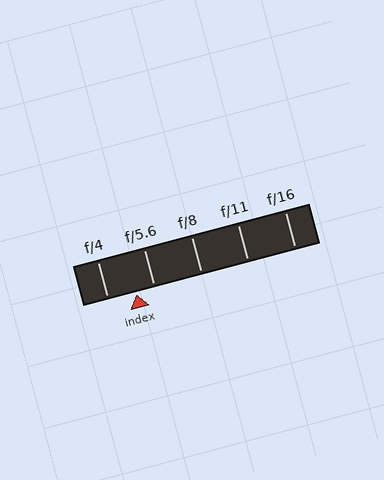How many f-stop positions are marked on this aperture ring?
There are 5 f-stop positions marked.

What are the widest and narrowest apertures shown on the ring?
The widest aperture shown is f/4 and the narrowest is f/16.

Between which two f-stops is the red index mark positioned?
The index mark is between f/4 and f/5.6.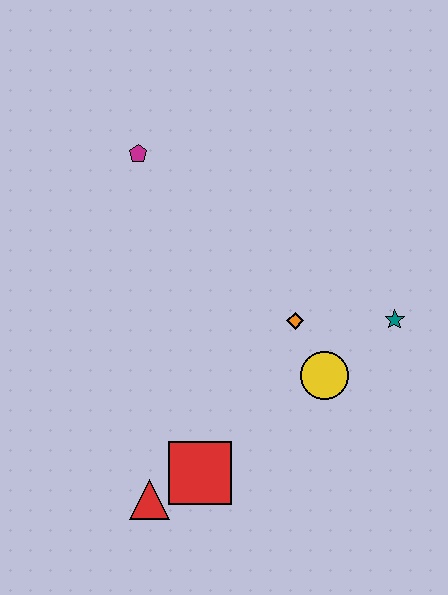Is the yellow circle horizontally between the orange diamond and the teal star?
Yes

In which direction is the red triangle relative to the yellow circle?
The red triangle is to the left of the yellow circle.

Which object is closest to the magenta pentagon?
The orange diamond is closest to the magenta pentagon.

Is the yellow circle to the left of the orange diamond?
No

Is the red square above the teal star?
No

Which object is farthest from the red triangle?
The magenta pentagon is farthest from the red triangle.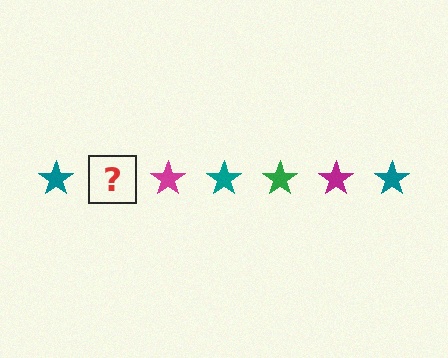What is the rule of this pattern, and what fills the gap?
The rule is that the pattern cycles through teal, green, magenta stars. The gap should be filled with a green star.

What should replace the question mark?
The question mark should be replaced with a green star.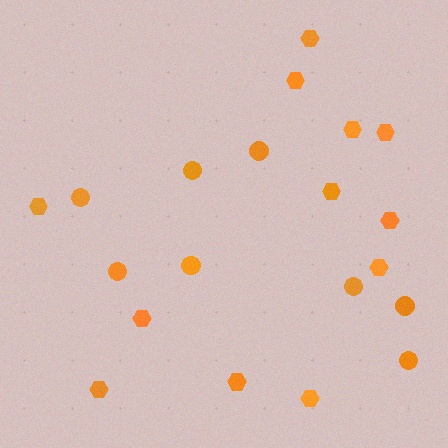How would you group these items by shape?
There are 2 groups: one group of hexagons (12) and one group of circles (8).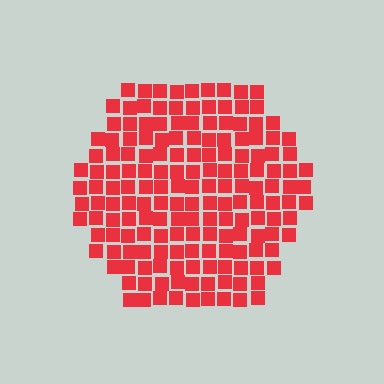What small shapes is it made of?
It is made of small squares.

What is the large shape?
The large shape is a hexagon.